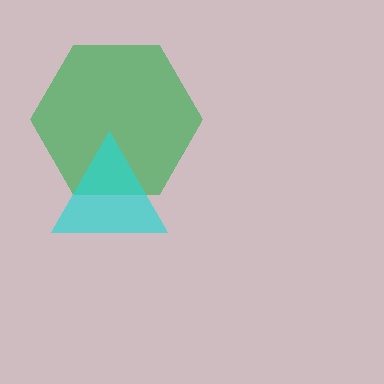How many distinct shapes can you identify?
There are 2 distinct shapes: a green hexagon, a cyan triangle.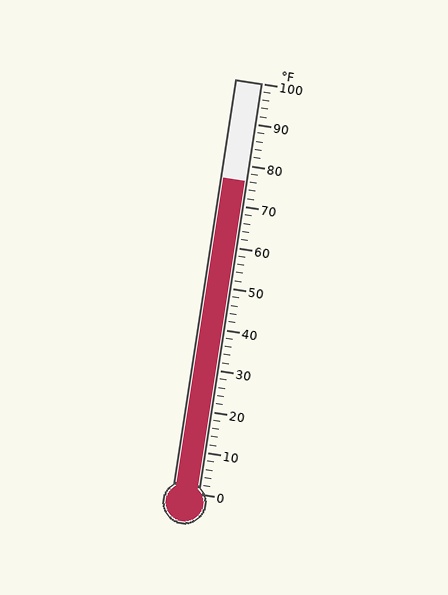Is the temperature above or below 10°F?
The temperature is above 10°F.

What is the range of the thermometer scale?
The thermometer scale ranges from 0°F to 100°F.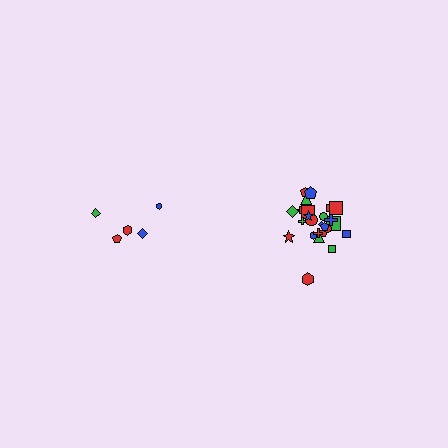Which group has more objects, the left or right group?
The right group.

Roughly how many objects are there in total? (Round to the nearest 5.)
Roughly 30 objects in total.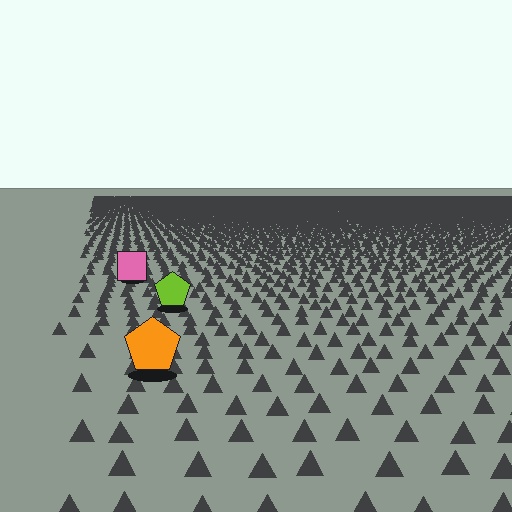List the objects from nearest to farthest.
From nearest to farthest: the orange pentagon, the lime pentagon, the pink square.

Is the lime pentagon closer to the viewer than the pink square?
Yes. The lime pentagon is closer — you can tell from the texture gradient: the ground texture is coarser near it.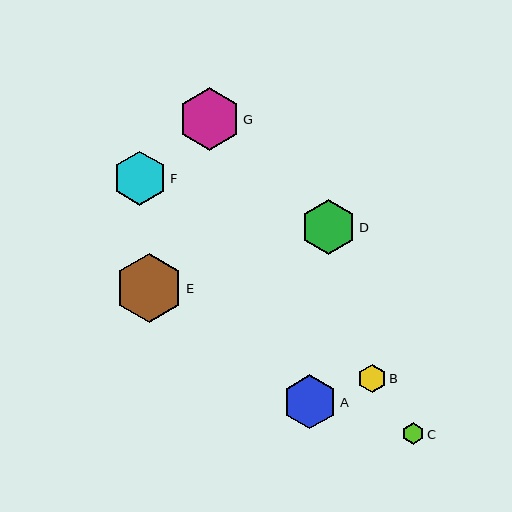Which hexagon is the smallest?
Hexagon C is the smallest with a size of approximately 21 pixels.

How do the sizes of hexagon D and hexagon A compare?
Hexagon D and hexagon A are approximately the same size.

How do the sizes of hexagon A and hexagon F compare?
Hexagon A and hexagon F are approximately the same size.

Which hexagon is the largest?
Hexagon E is the largest with a size of approximately 68 pixels.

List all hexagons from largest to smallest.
From largest to smallest: E, G, D, A, F, B, C.